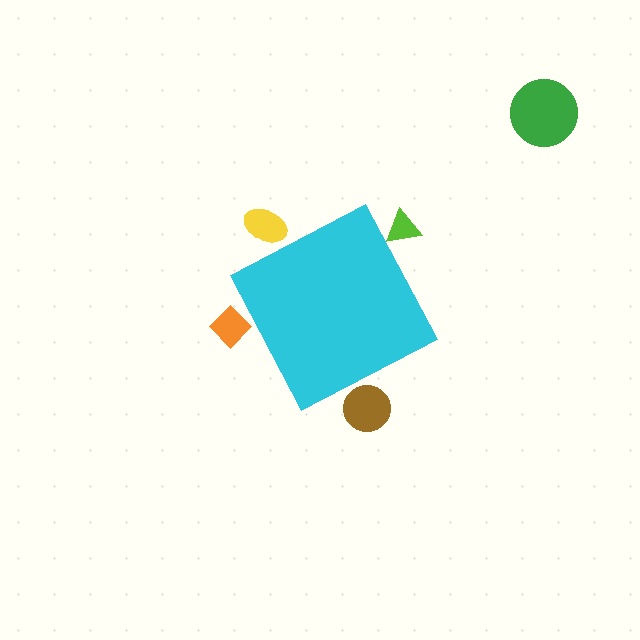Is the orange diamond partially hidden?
Yes, the orange diamond is partially hidden behind the cyan diamond.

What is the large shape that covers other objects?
A cyan diamond.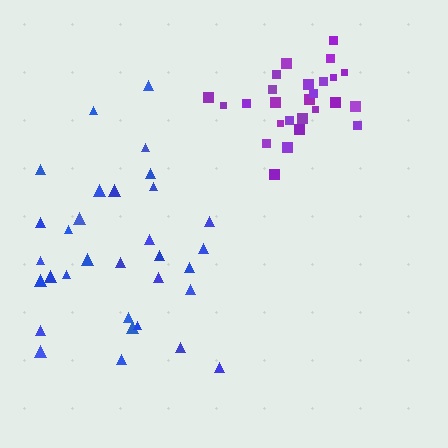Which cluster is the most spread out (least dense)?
Blue.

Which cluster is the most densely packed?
Purple.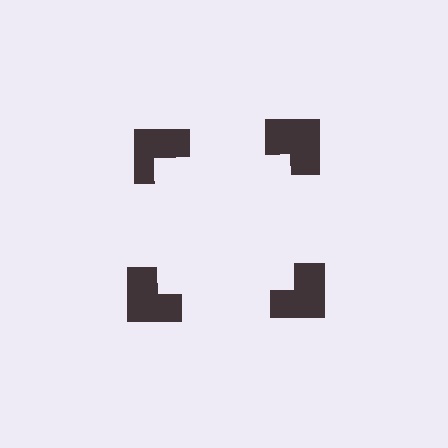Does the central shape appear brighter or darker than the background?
It typically appears slightly brighter than the background, even though no actual brightness change is drawn.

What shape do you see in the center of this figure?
An illusory square — its edges are inferred from the aligned wedge cuts in the notched squares, not physically drawn.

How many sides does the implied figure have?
4 sides.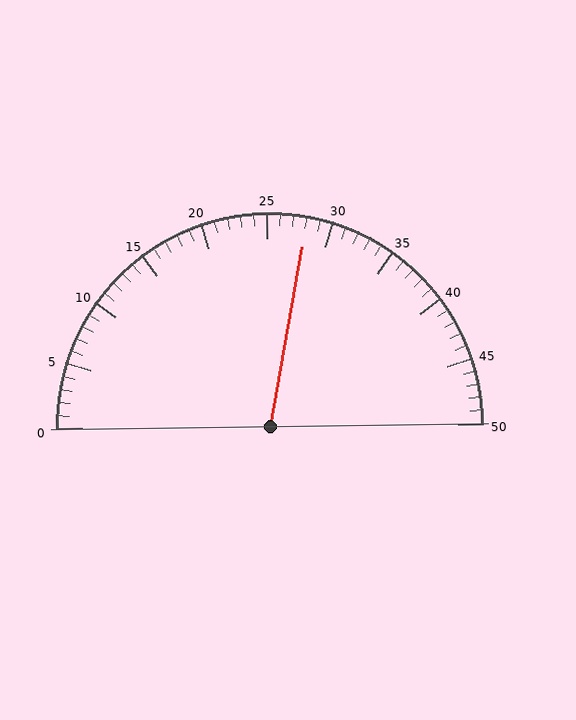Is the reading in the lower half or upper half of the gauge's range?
The reading is in the upper half of the range (0 to 50).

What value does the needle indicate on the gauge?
The needle indicates approximately 28.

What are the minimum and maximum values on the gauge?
The gauge ranges from 0 to 50.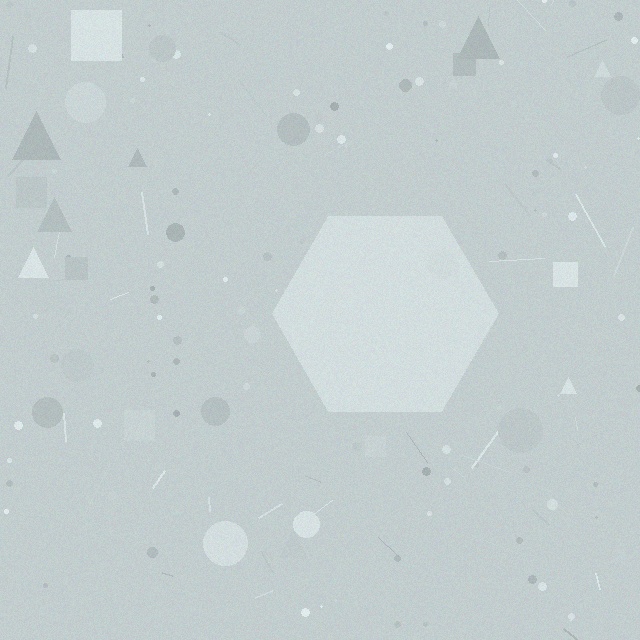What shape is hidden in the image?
A hexagon is hidden in the image.